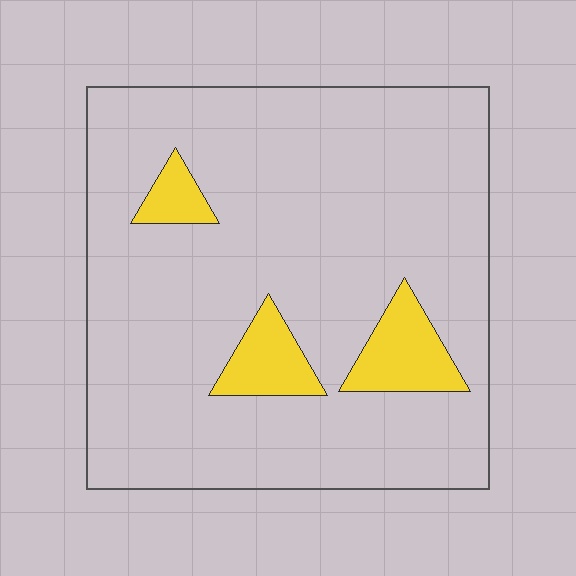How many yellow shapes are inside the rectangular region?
3.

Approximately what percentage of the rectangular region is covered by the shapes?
Approximately 10%.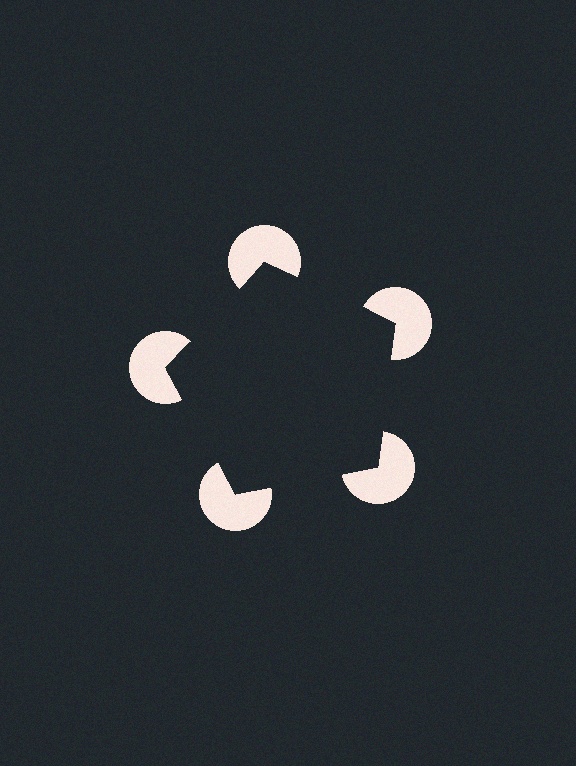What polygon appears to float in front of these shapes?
An illusory pentagon — its edges are inferred from the aligned wedge cuts in the pac-man discs, not physically drawn.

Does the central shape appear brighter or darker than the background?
It typically appears slightly darker than the background, even though no actual brightness change is drawn.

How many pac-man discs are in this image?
There are 5 — one at each vertex of the illusory pentagon.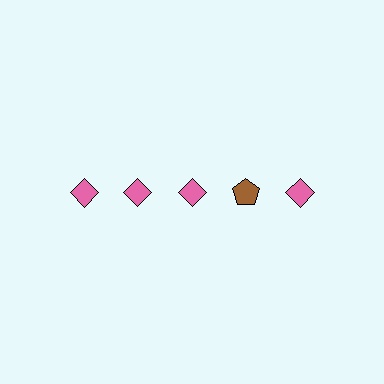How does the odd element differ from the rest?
It differs in both color (brown instead of pink) and shape (pentagon instead of diamond).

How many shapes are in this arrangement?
There are 5 shapes arranged in a grid pattern.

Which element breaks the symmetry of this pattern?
The brown pentagon in the top row, second from right column breaks the symmetry. All other shapes are pink diamonds.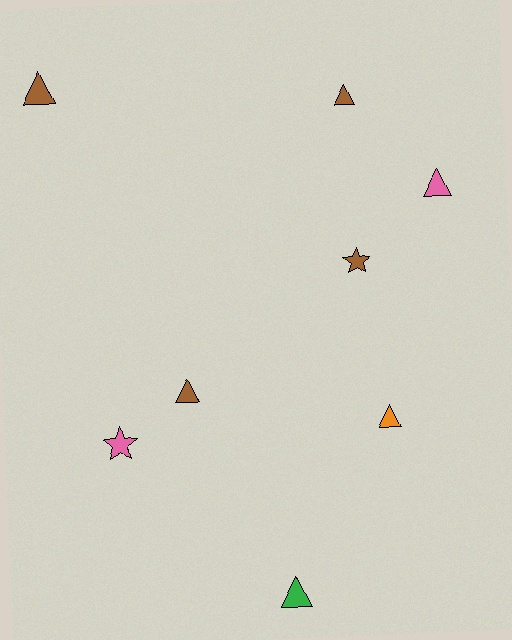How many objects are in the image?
There are 8 objects.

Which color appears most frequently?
Brown, with 4 objects.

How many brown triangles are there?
There are 3 brown triangles.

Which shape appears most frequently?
Triangle, with 6 objects.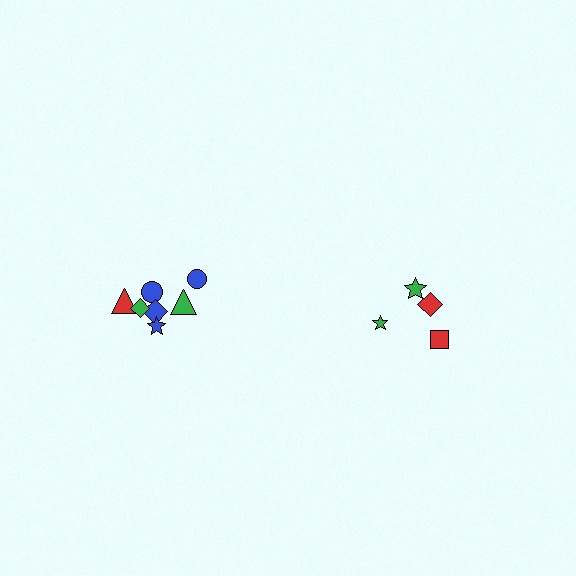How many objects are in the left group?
There are 7 objects.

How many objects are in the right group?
There are 4 objects.